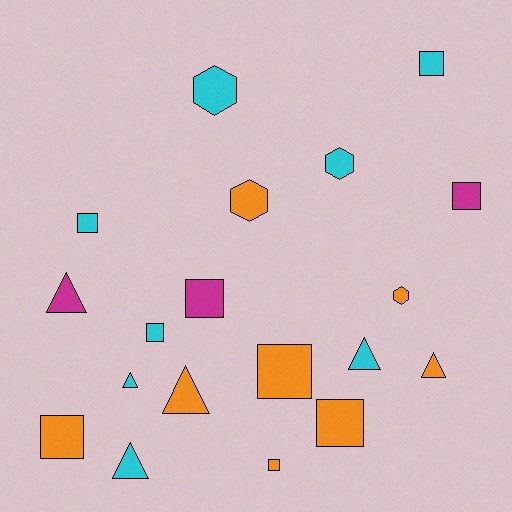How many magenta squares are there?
There are 2 magenta squares.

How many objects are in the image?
There are 19 objects.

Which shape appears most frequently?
Square, with 9 objects.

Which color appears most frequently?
Orange, with 8 objects.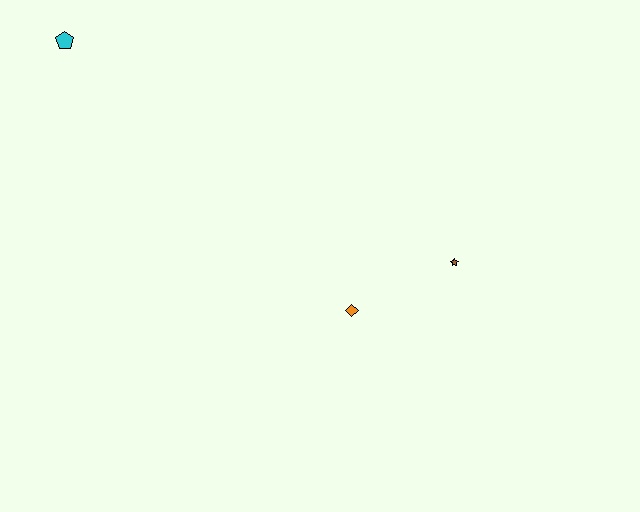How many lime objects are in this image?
There are no lime objects.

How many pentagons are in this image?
There is 1 pentagon.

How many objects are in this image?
There are 3 objects.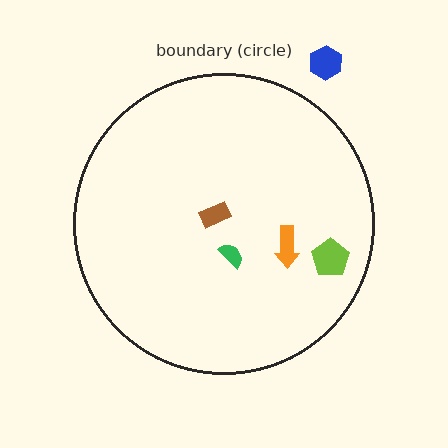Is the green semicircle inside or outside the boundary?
Inside.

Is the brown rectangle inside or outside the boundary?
Inside.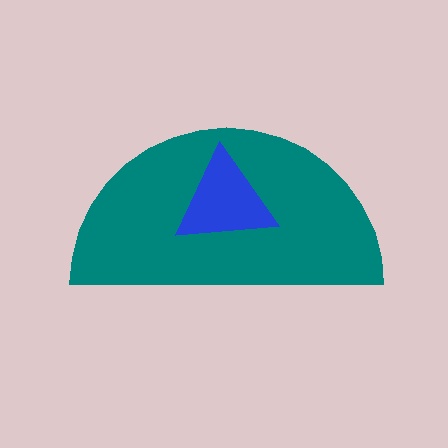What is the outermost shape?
The teal semicircle.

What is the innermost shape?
The blue triangle.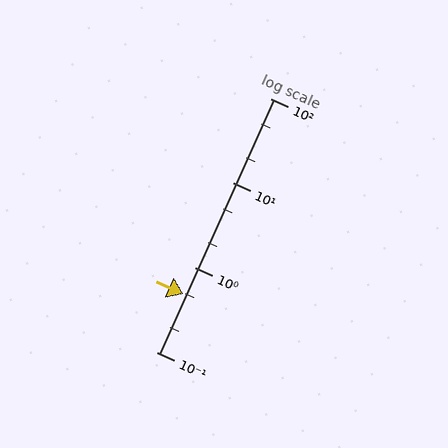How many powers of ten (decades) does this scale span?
The scale spans 3 decades, from 0.1 to 100.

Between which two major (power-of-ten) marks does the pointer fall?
The pointer is between 0.1 and 1.